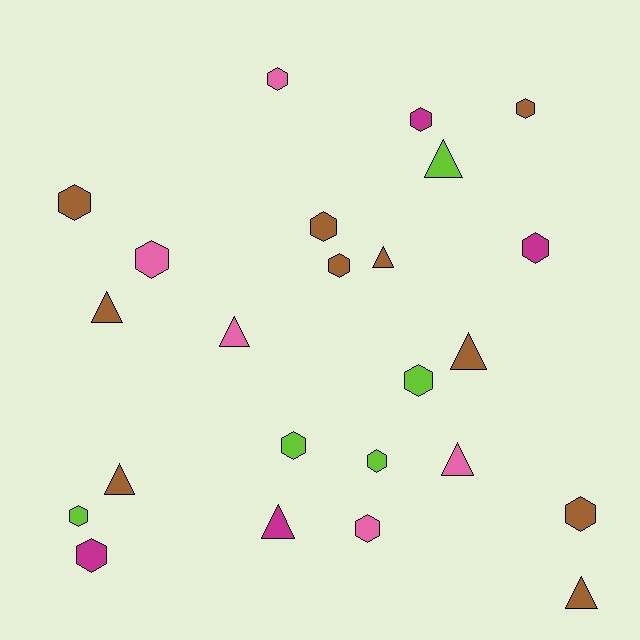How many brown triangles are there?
There are 5 brown triangles.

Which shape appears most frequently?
Hexagon, with 15 objects.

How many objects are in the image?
There are 24 objects.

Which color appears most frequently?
Brown, with 10 objects.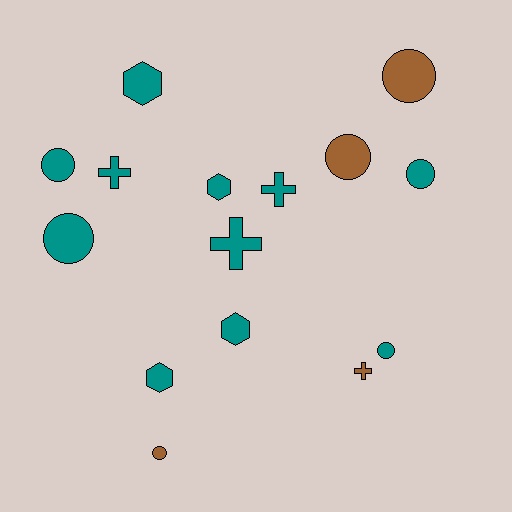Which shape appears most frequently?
Circle, with 7 objects.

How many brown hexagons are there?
There are no brown hexagons.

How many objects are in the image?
There are 15 objects.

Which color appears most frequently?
Teal, with 11 objects.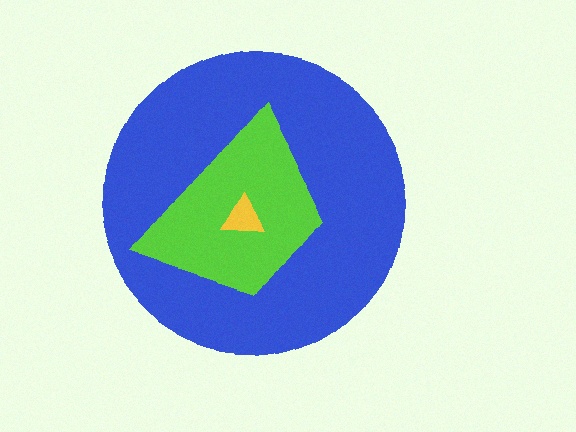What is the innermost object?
The yellow triangle.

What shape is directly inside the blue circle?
The lime trapezoid.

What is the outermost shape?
The blue circle.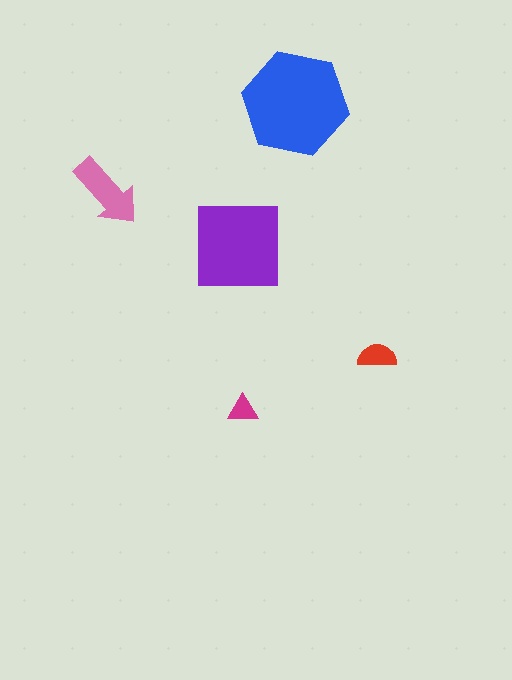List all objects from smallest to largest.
The magenta triangle, the red semicircle, the pink arrow, the purple square, the blue hexagon.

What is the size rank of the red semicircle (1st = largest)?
4th.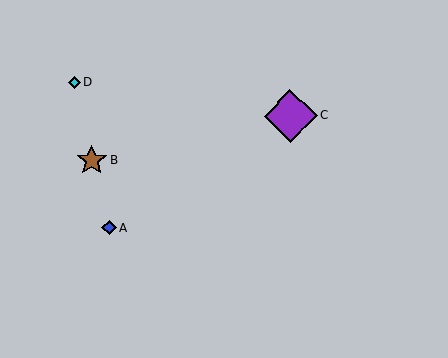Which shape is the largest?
The purple diamond (labeled C) is the largest.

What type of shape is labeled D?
Shape D is a cyan diamond.